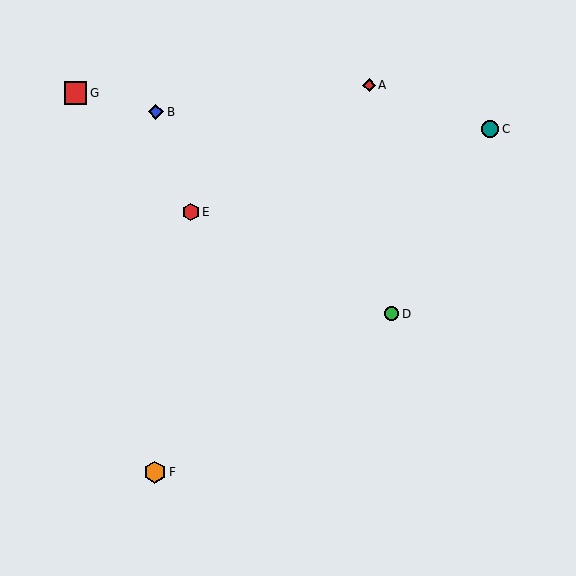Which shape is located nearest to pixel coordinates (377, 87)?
The red diamond (labeled A) at (369, 85) is nearest to that location.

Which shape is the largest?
The red square (labeled G) is the largest.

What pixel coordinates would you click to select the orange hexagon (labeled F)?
Click at (155, 472) to select the orange hexagon F.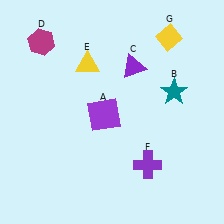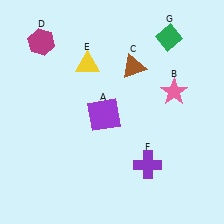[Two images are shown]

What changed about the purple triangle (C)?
In Image 1, C is purple. In Image 2, it changed to brown.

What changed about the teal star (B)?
In Image 1, B is teal. In Image 2, it changed to pink.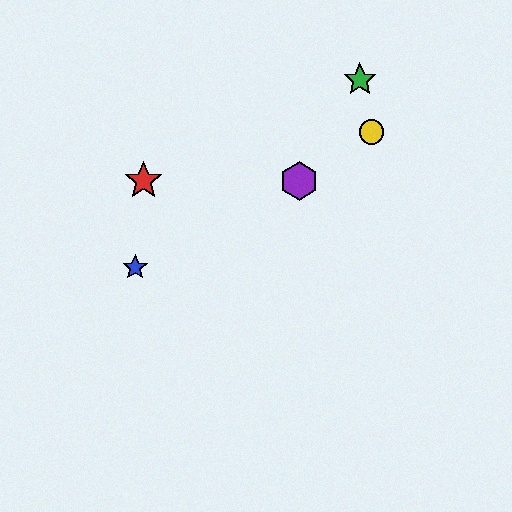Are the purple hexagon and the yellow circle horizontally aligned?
No, the purple hexagon is at y≈181 and the yellow circle is at y≈132.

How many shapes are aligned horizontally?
2 shapes (the red star, the purple hexagon) are aligned horizontally.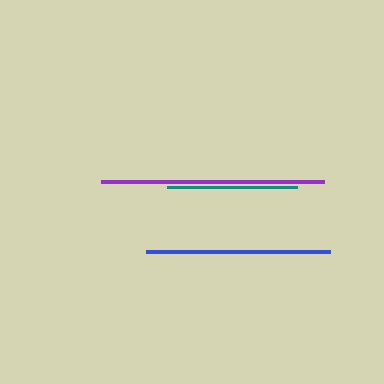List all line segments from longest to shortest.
From longest to shortest: purple, blue, teal.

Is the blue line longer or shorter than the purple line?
The purple line is longer than the blue line.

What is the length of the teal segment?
The teal segment is approximately 130 pixels long.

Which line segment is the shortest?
The teal line is the shortest at approximately 130 pixels.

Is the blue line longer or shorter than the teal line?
The blue line is longer than the teal line.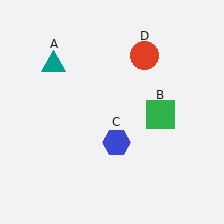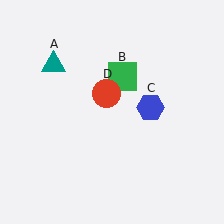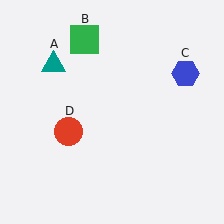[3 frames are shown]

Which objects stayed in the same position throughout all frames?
Teal triangle (object A) remained stationary.